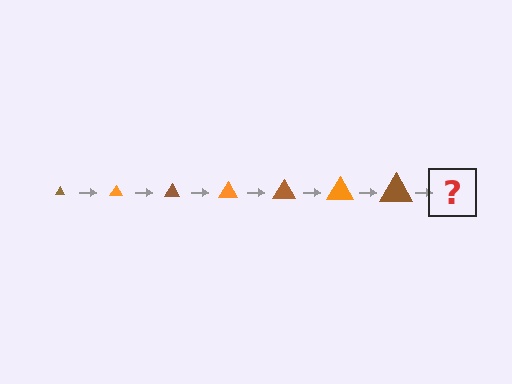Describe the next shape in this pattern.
It should be an orange triangle, larger than the previous one.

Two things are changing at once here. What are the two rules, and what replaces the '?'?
The two rules are that the triangle grows larger each step and the color cycles through brown and orange. The '?' should be an orange triangle, larger than the previous one.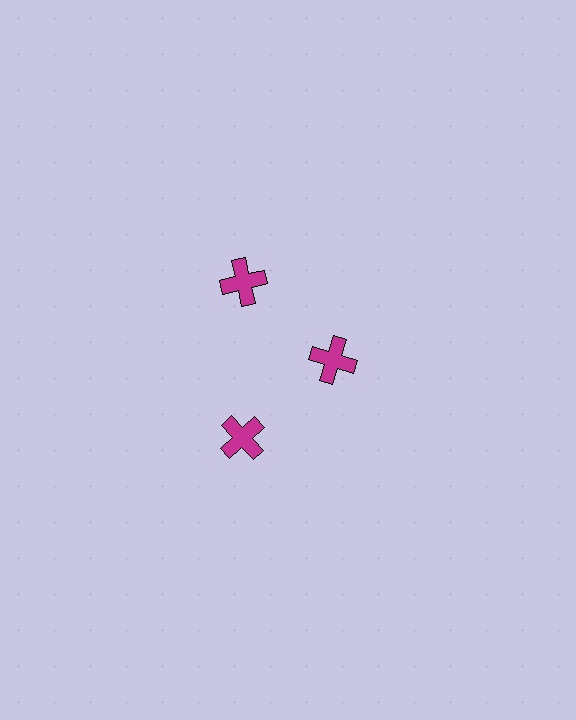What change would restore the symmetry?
The symmetry would be restored by moving it outward, back onto the ring so that all 3 crosses sit at equal angles and equal distance from the center.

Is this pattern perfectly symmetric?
No. The 3 magenta crosses are arranged in a ring, but one element near the 3 o'clock position is pulled inward toward the center, breaking the 3-fold rotational symmetry.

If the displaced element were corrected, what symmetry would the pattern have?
It would have 3-fold rotational symmetry — the pattern would map onto itself every 120 degrees.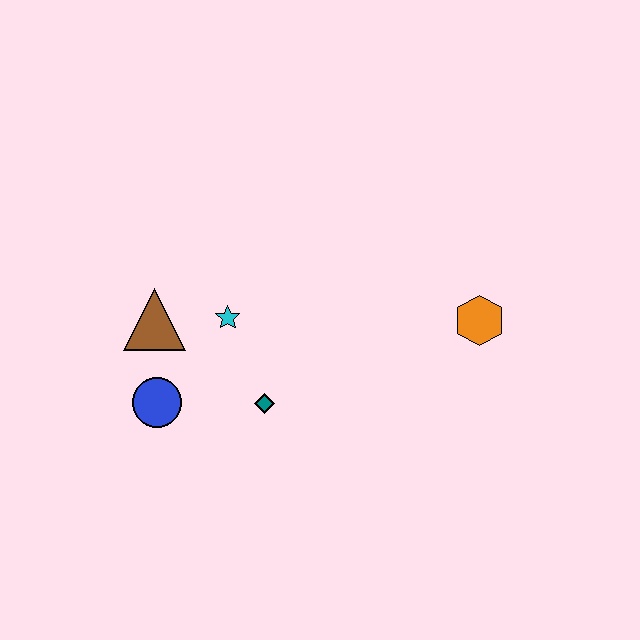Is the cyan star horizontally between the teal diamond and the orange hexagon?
No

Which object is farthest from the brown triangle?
The orange hexagon is farthest from the brown triangle.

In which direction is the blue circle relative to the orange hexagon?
The blue circle is to the left of the orange hexagon.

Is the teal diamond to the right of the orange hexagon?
No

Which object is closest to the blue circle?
The brown triangle is closest to the blue circle.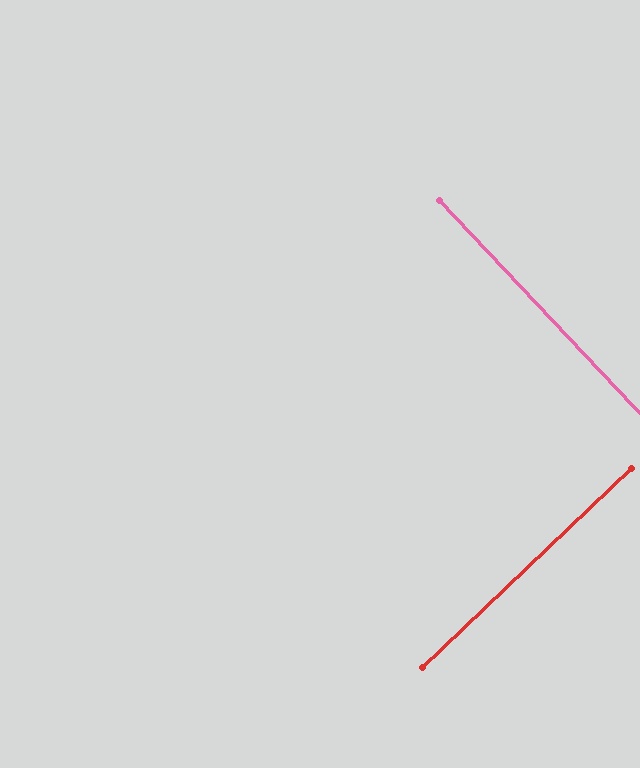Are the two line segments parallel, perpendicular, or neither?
Perpendicular — they meet at approximately 90°.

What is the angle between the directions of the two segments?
Approximately 90 degrees.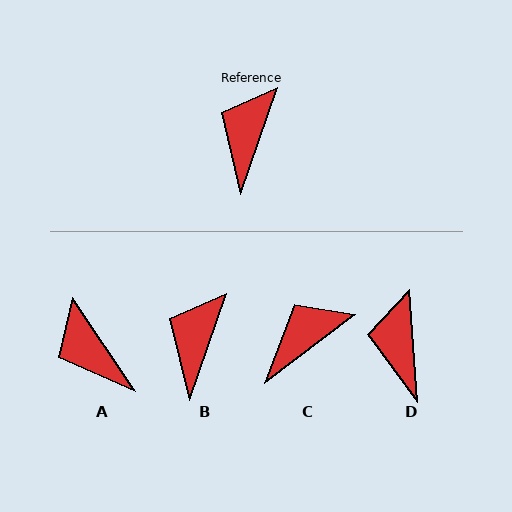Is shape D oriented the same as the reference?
No, it is off by about 23 degrees.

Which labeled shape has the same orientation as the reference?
B.